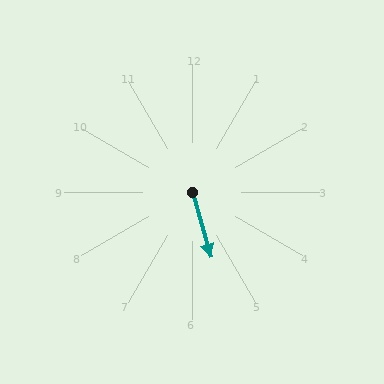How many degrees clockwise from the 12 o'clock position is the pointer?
Approximately 164 degrees.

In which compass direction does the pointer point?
South.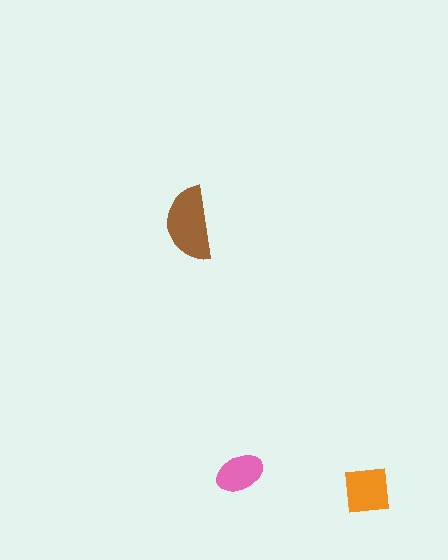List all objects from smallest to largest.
The pink ellipse, the orange square, the brown semicircle.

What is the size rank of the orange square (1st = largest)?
2nd.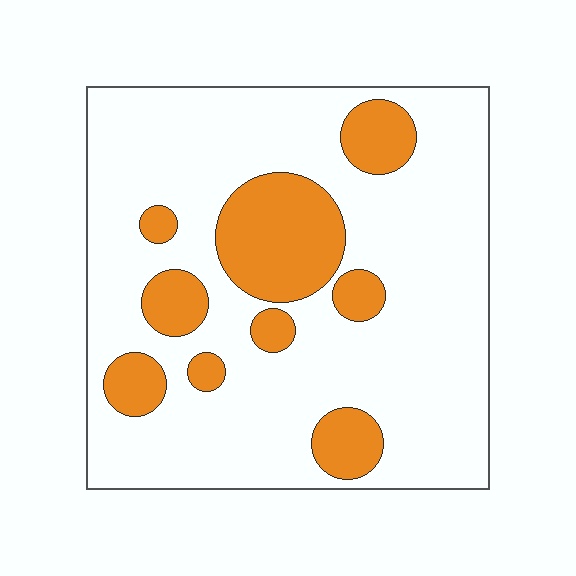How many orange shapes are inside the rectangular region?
9.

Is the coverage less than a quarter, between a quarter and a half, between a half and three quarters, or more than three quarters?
Less than a quarter.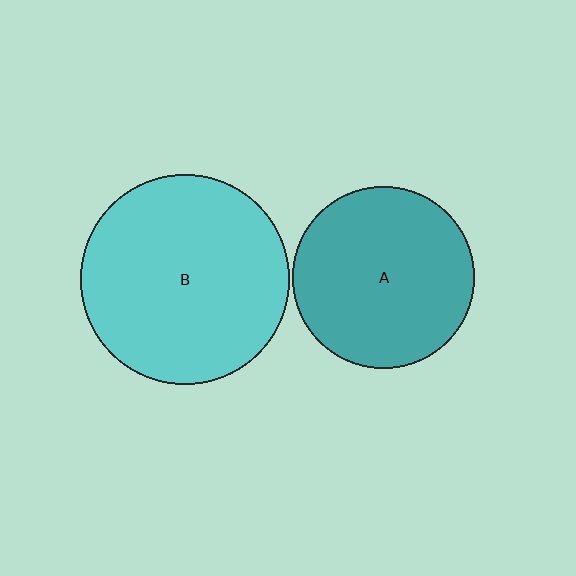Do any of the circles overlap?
No, none of the circles overlap.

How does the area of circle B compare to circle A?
Approximately 1.3 times.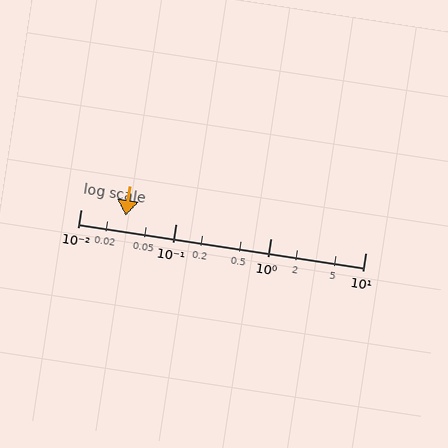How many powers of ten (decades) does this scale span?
The scale spans 3 decades, from 0.01 to 10.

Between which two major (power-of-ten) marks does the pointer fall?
The pointer is between 0.01 and 0.1.